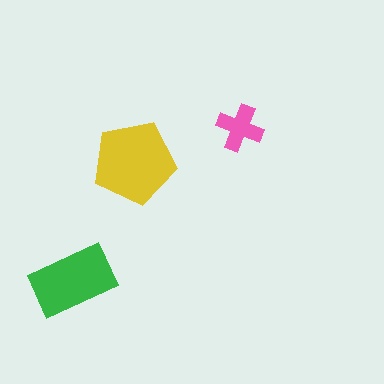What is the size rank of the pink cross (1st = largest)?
3rd.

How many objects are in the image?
There are 3 objects in the image.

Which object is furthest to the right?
The pink cross is rightmost.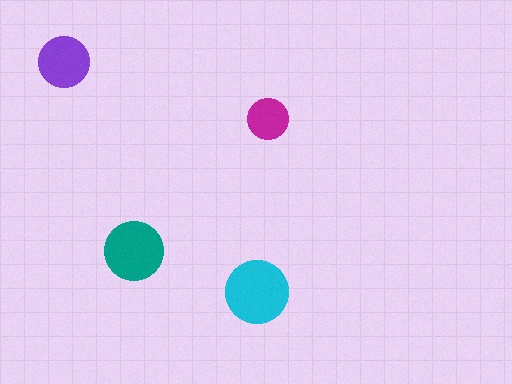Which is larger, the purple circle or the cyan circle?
The cyan one.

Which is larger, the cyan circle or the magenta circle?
The cyan one.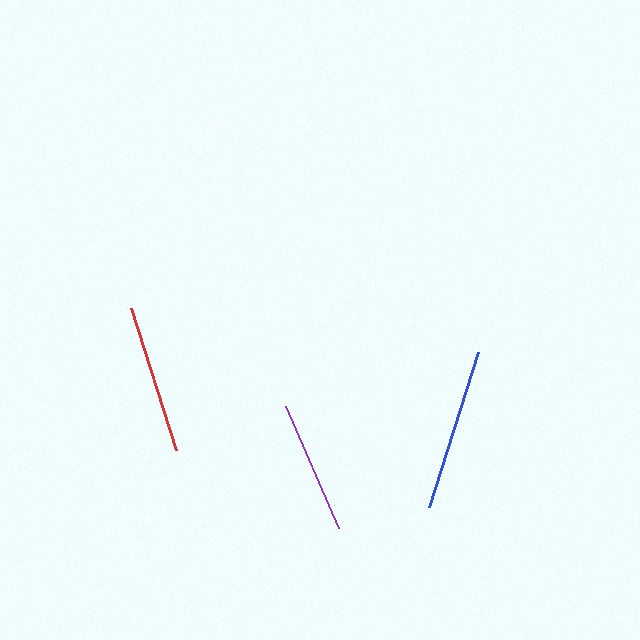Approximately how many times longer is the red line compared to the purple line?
The red line is approximately 1.1 times the length of the purple line.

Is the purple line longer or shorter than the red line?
The red line is longer than the purple line.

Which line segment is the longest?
The blue line is the longest at approximately 162 pixels.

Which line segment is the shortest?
The purple line is the shortest at approximately 133 pixels.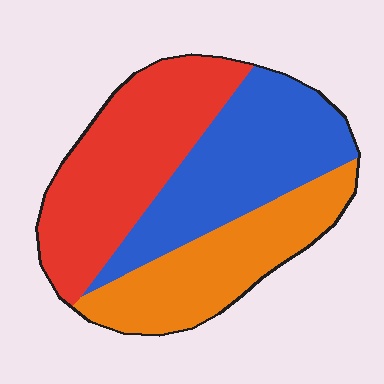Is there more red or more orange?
Red.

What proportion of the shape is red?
Red covers roughly 35% of the shape.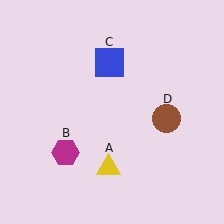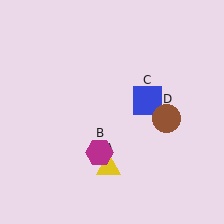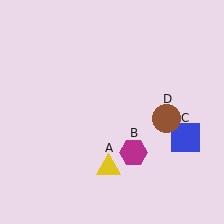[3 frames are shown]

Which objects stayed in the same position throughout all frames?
Yellow triangle (object A) and brown circle (object D) remained stationary.